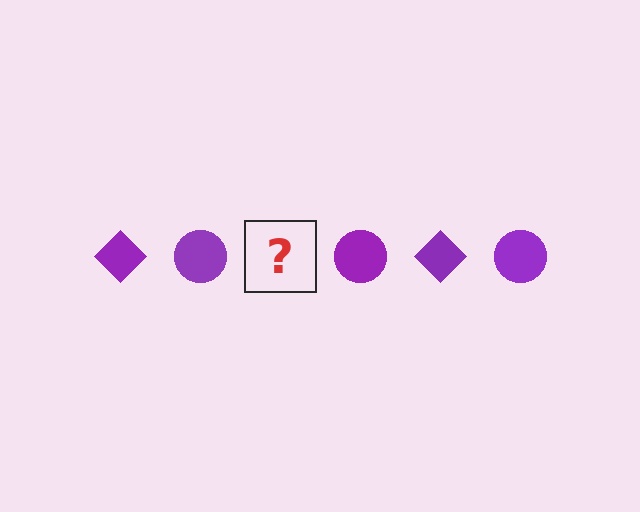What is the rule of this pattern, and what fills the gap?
The rule is that the pattern cycles through diamond, circle shapes in purple. The gap should be filled with a purple diamond.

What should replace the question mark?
The question mark should be replaced with a purple diamond.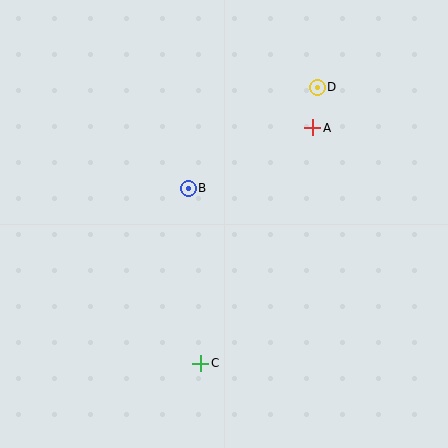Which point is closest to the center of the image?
Point B at (188, 188) is closest to the center.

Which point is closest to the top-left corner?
Point B is closest to the top-left corner.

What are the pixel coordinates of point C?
Point C is at (201, 363).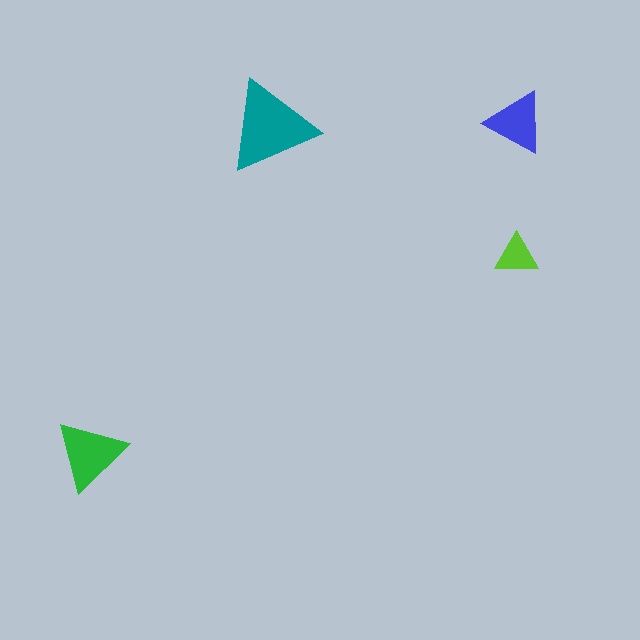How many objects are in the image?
There are 4 objects in the image.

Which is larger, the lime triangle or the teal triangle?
The teal one.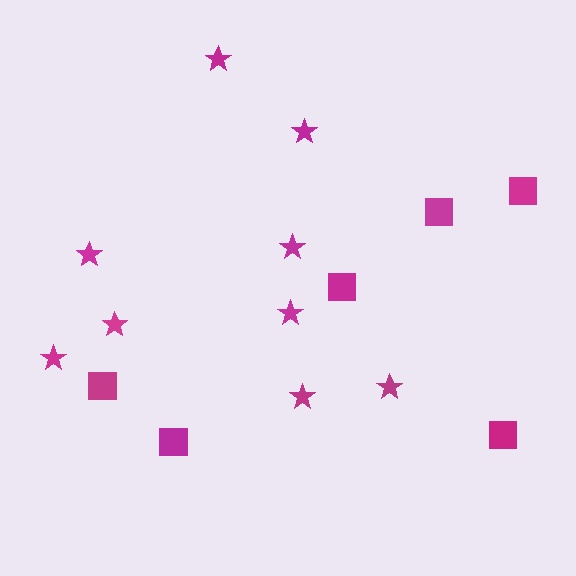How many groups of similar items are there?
There are 2 groups: one group of squares (6) and one group of stars (9).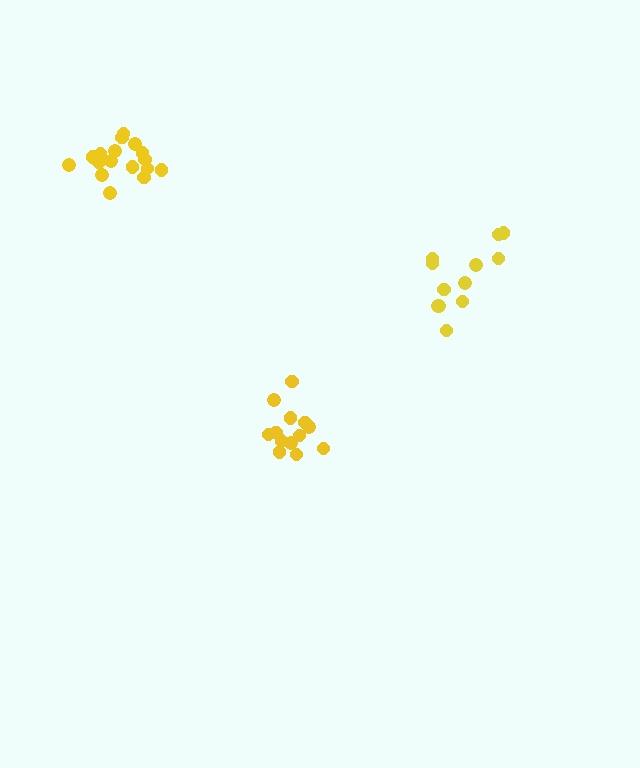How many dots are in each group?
Group 1: 13 dots, Group 2: 12 dots, Group 3: 17 dots (42 total).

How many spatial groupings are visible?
There are 3 spatial groupings.